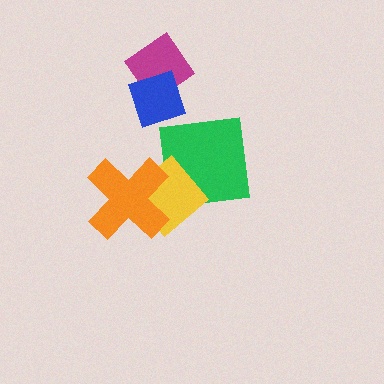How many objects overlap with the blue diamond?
1 object overlaps with the blue diamond.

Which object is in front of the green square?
The yellow diamond is in front of the green square.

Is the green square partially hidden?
Yes, it is partially covered by another shape.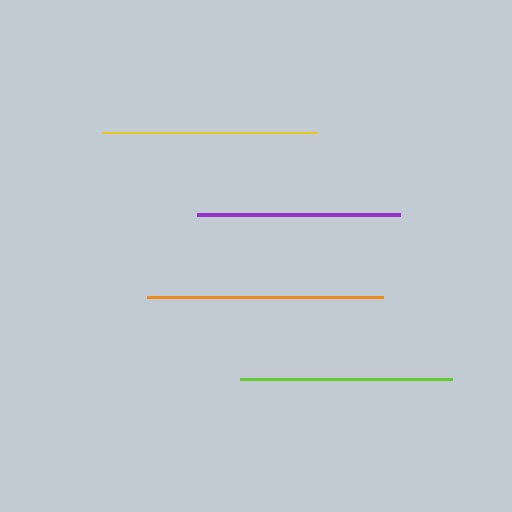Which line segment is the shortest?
The purple line is the shortest at approximately 203 pixels.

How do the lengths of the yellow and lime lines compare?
The yellow and lime lines are approximately the same length.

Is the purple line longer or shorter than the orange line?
The orange line is longer than the purple line.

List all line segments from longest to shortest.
From longest to shortest: orange, yellow, lime, purple.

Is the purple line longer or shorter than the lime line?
The lime line is longer than the purple line.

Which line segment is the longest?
The orange line is the longest at approximately 237 pixels.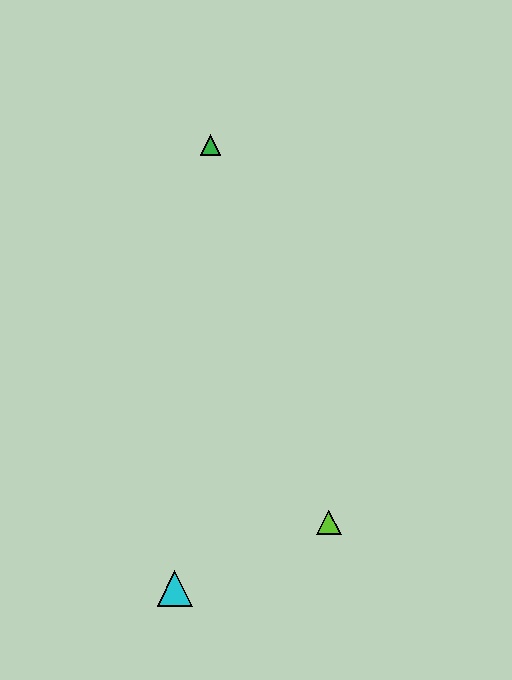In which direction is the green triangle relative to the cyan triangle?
The green triangle is above the cyan triangle.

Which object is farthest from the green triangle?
The cyan triangle is farthest from the green triangle.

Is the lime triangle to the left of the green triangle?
No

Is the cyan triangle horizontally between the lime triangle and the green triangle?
No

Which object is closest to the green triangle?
The lime triangle is closest to the green triangle.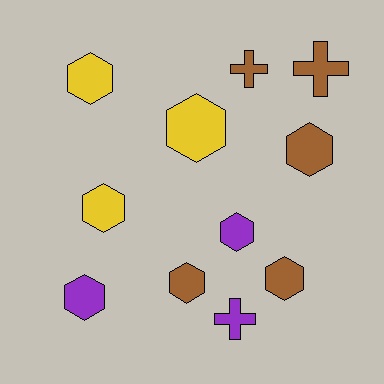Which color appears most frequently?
Brown, with 5 objects.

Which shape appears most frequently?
Hexagon, with 8 objects.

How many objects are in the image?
There are 11 objects.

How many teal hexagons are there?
There are no teal hexagons.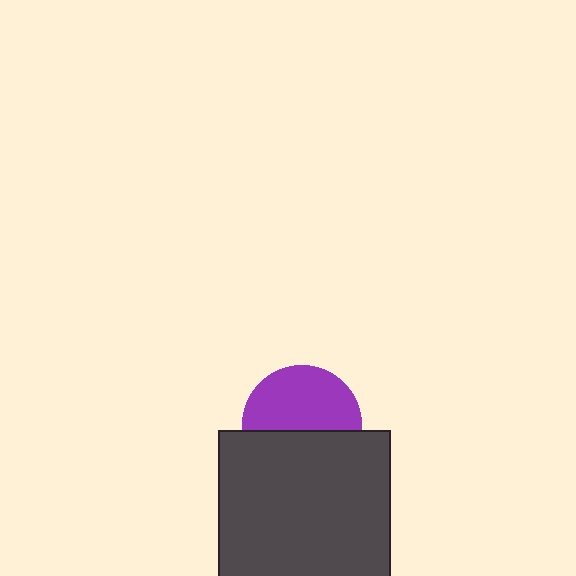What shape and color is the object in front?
The object in front is a dark gray square.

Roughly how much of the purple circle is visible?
About half of it is visible (roughly 55%).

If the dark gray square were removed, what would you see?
You would see the complete purple circle.